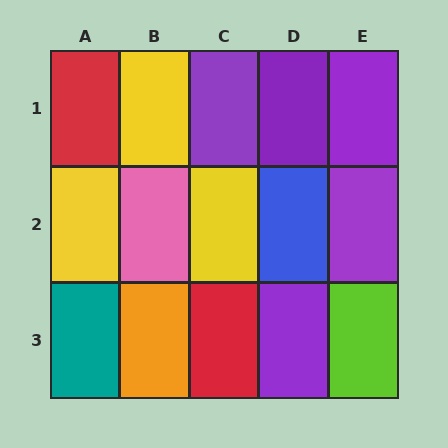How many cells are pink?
1 cell is pink.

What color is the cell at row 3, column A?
Teal.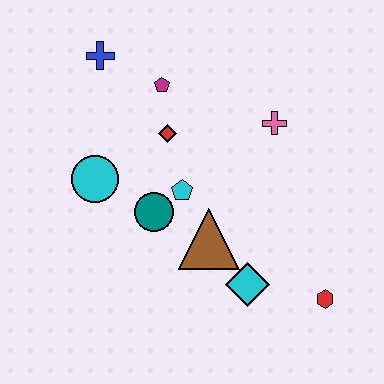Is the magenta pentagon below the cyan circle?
No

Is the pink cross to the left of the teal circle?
No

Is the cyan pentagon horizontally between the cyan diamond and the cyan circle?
Yes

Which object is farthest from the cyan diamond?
The blue cross is farthest from the cyan diamond.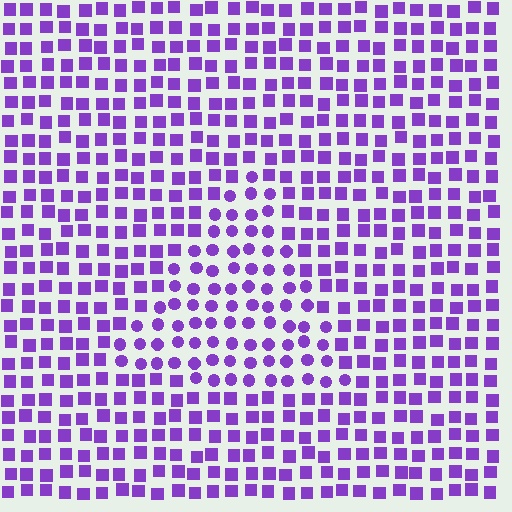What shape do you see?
I see a triangle.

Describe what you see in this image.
The image is filled with small purple elements arranged in a uniform grid. A triangle-shaped region contains circles, while the surrounding area contains squares. The boundary is defined purely by the change in element shape.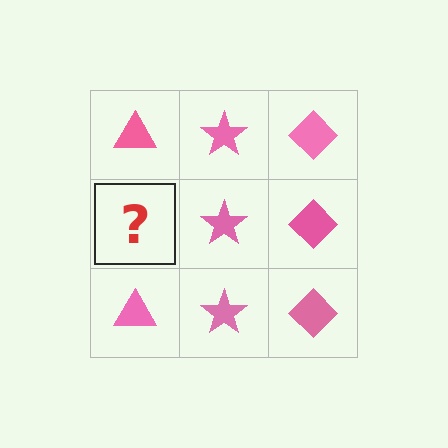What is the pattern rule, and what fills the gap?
The rule is that each column has a consistent shape. The gap should be filled with a pink triangle.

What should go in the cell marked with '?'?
The missing cell should contain a pink triangle.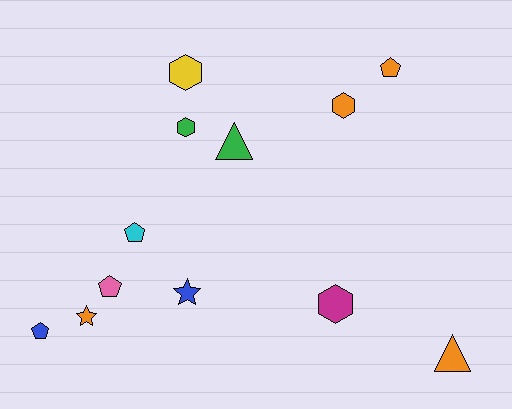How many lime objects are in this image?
There are no lime objects.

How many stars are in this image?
There are 2 stars.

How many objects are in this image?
There are 12 objects.